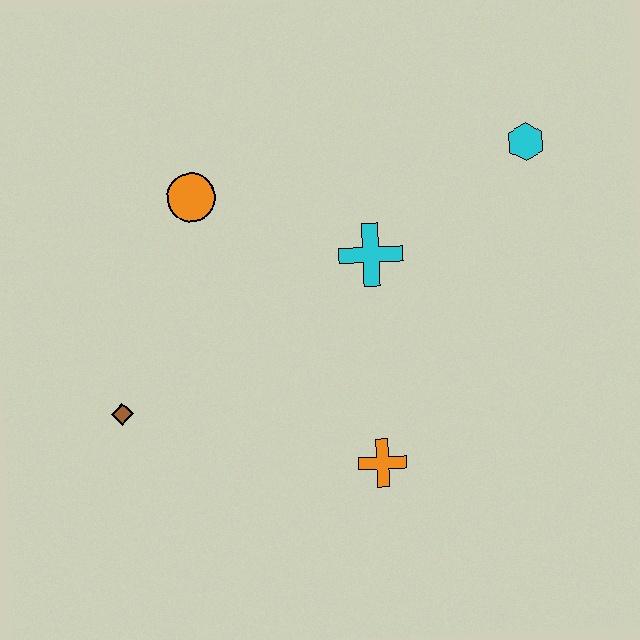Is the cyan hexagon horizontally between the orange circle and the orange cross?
No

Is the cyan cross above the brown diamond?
Yes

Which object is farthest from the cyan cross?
The brown diamond is farthest from the cyan cross.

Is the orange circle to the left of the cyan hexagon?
Yes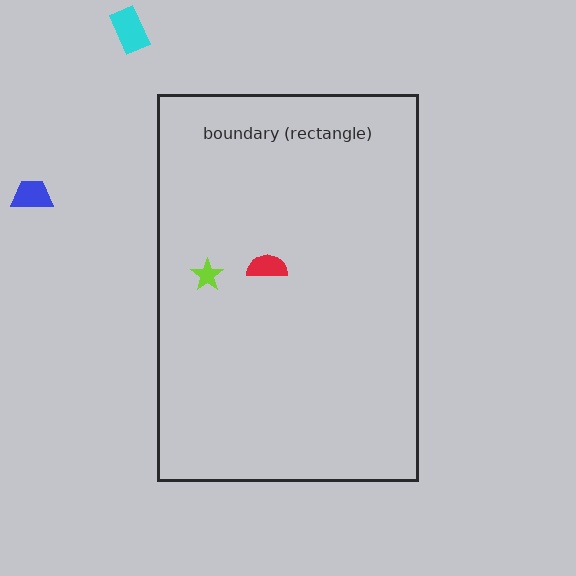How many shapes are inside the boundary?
2 inside, 2 outside.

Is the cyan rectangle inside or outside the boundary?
Outside.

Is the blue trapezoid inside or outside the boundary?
Outside.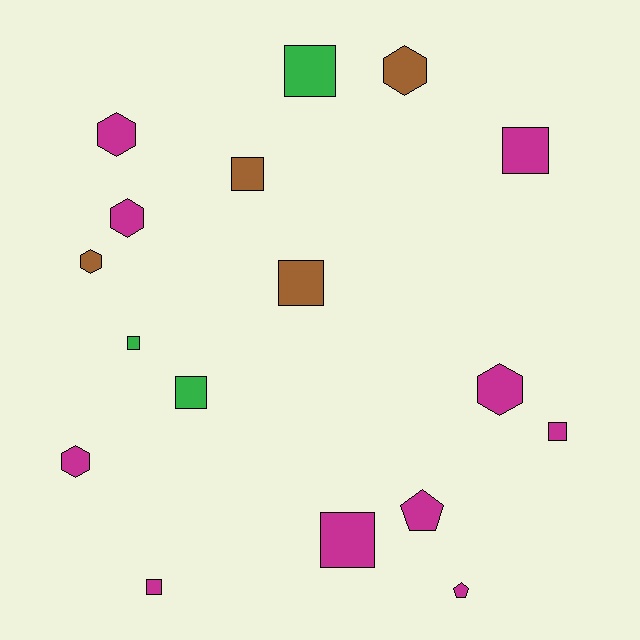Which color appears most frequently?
Magenta, with 10 objects.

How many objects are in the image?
There are 17 objects.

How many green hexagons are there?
There are no green hexagons.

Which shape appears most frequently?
Square, with 9 objects.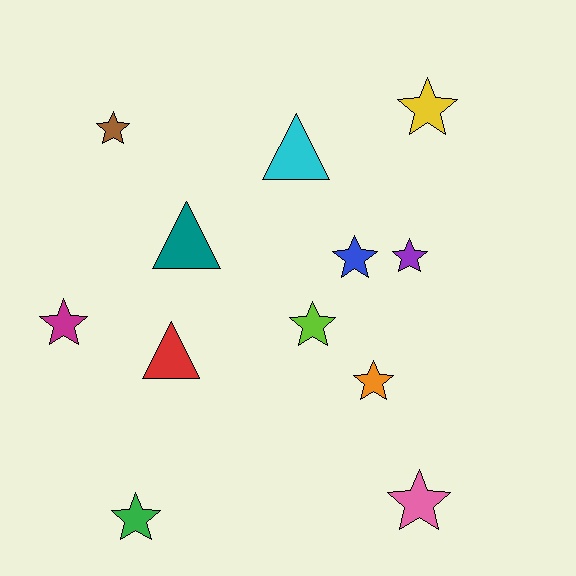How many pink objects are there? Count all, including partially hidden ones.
There is 1 pink object.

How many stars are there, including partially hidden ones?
There are 9 stars.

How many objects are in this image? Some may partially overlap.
There are 12 objects.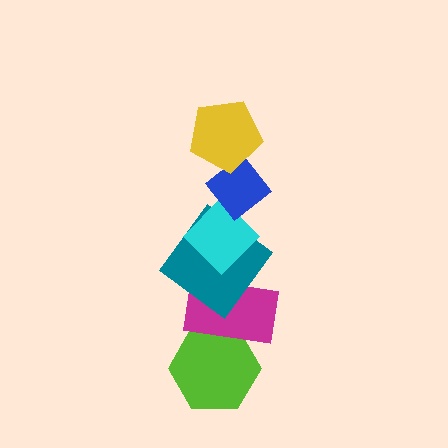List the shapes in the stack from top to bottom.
From top to bottom: the yellow pentagon, the blue diamond, the cyan diamond, the teal diamond, the magenta rectangle, the lime hexagon.